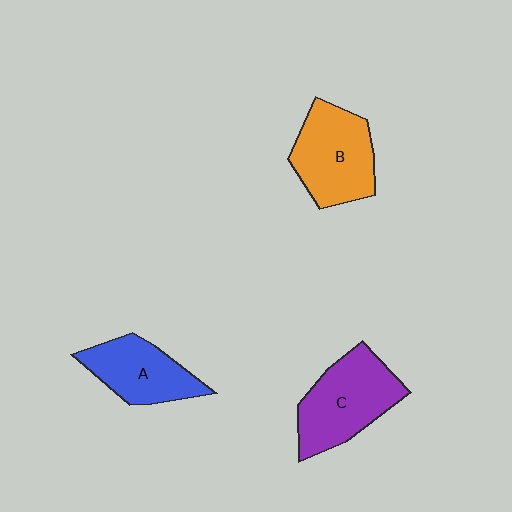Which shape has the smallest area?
Shape A (blue).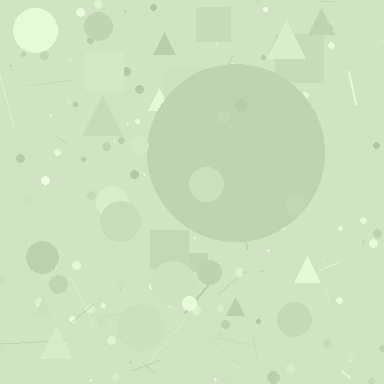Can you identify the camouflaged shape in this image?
The camouflaged shape is a circle.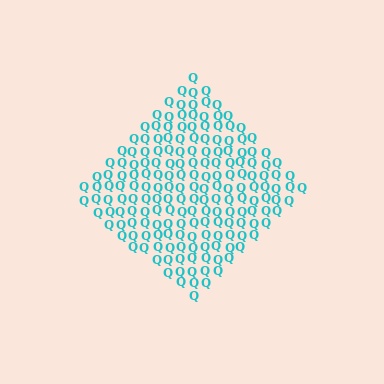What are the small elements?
The small elements are letter Q's.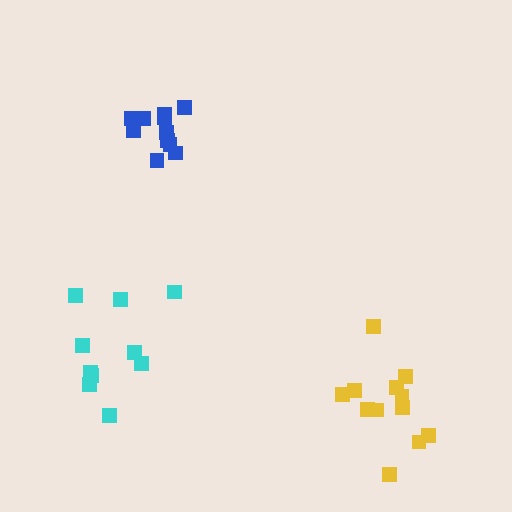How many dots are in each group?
Group 1: 11 dots, Group 2: 10 dots, Group 3: 12 dots (33 total).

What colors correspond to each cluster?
The clusters are colored: blue, cyan, yellow.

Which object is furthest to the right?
The yellow cluster is rightmost.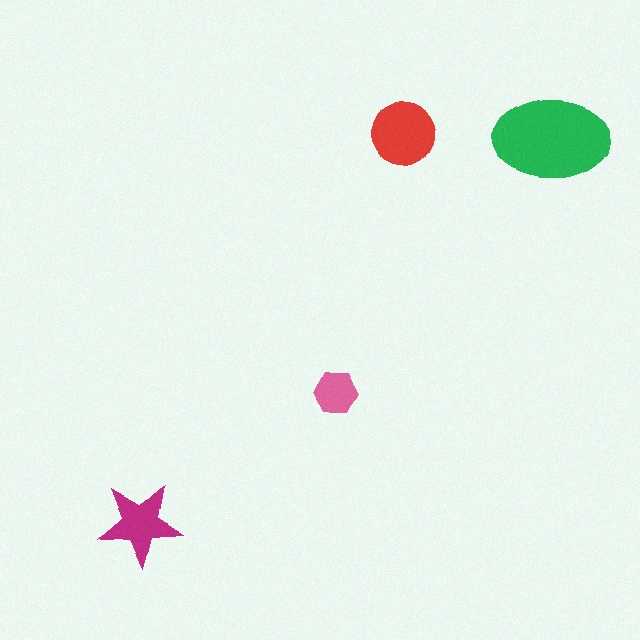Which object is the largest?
The green ellipse.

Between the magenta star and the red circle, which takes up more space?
The red circle.